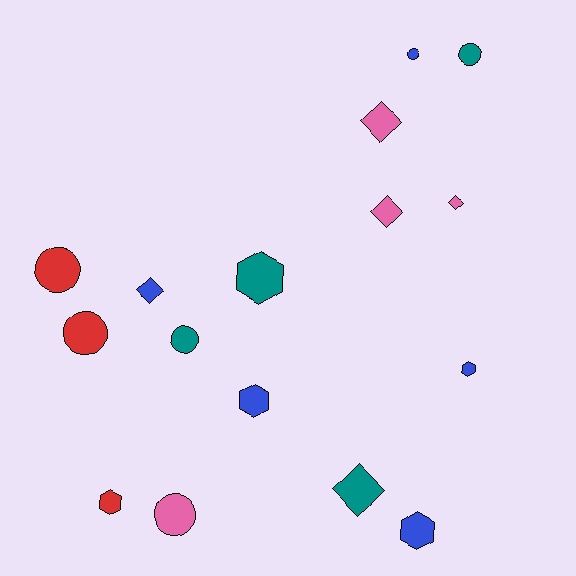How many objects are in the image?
There are 16 objects.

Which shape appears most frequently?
Circle, with 6 objects.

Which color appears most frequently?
Blue, with 5 objects.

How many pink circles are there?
There is 1 pink circle.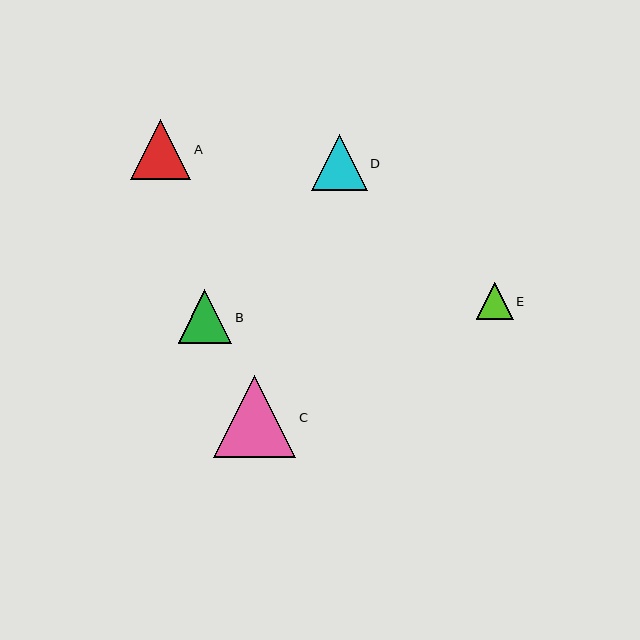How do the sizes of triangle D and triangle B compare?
Triangle D and triangle B are approximately the same size.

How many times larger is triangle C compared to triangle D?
Triangle C is approximately 1.5 times the size of triangle D.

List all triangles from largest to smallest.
From largest to smallest: C, A, D, B, E.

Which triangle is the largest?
Triangle C is the largest with a size of approximately 82 pixels.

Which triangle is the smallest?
Triangle E is the smallest with a size of approximately 37 pixels.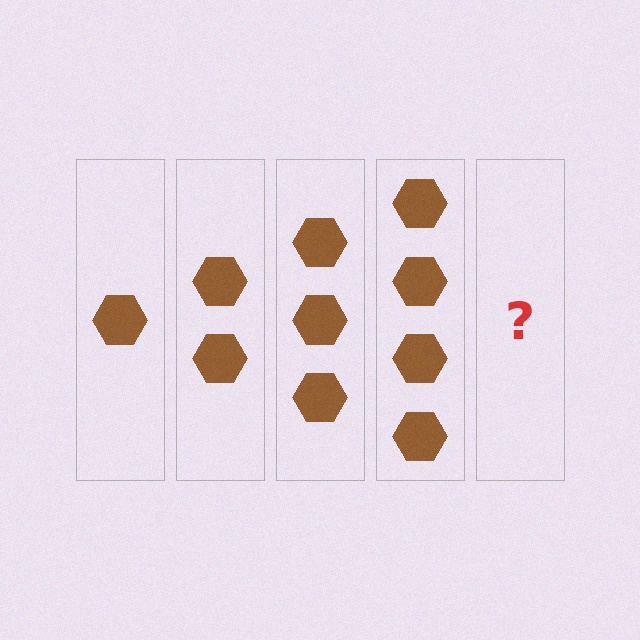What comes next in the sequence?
The next element should be 5 hexagons.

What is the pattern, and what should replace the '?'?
The pattern is that each step adds one more hexagon. The '?' should be 5 hexagons.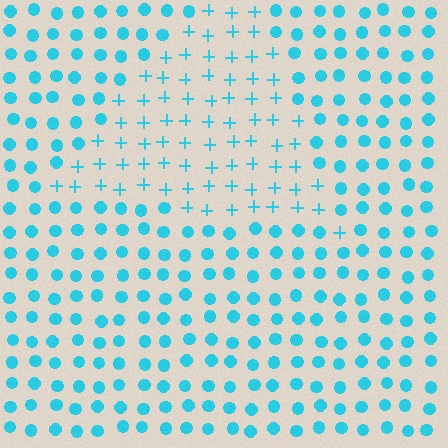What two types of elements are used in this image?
The image uses plus signs inside the triangle region and circles outside it.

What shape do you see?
I see a triangle.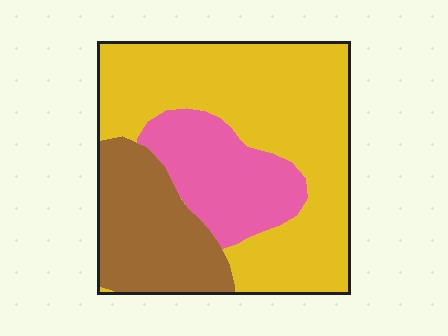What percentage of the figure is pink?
Pink covers 21% of the figure.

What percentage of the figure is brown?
Brown takes up about one quarter (1/4) of the figure.